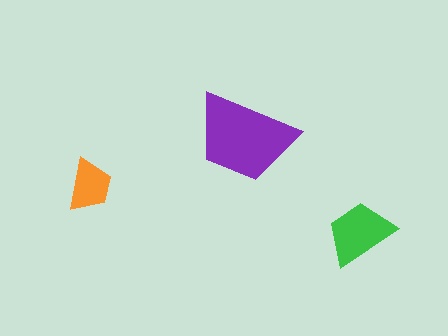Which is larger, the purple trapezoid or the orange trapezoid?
The purple one.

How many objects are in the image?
There are 3 objects in the image.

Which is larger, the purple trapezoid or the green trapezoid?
The purple one.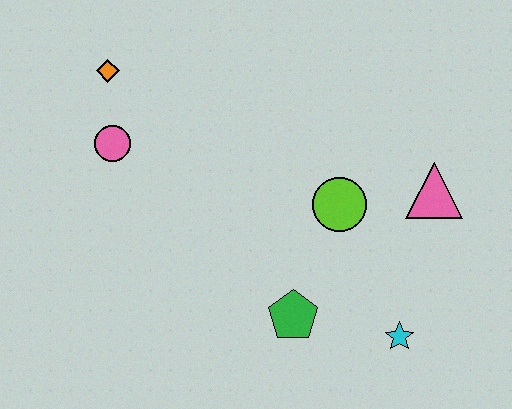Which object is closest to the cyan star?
The green pentagon is closest to the cyan star.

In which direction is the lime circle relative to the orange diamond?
The lime circle is to the right of the orange diamond.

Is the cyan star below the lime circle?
Yes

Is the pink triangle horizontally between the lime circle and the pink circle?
No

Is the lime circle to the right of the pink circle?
Yes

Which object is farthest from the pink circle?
The cyan star is farthest from the pink circle.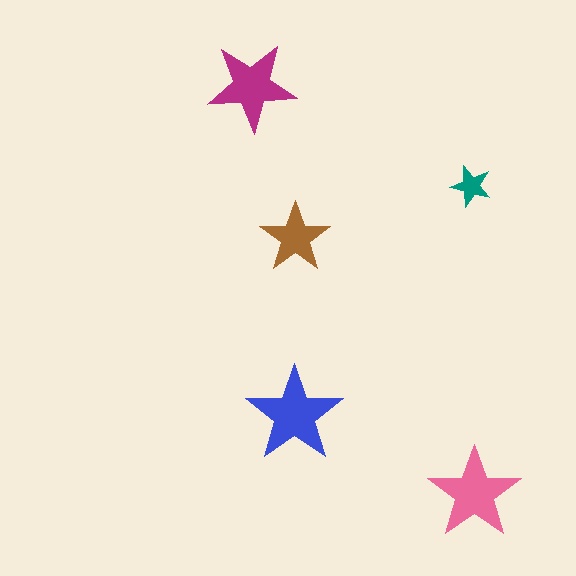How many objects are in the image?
There are 5 objects in the image.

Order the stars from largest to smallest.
the blue one, the pink one, the magenta one, the brown one, the teal one.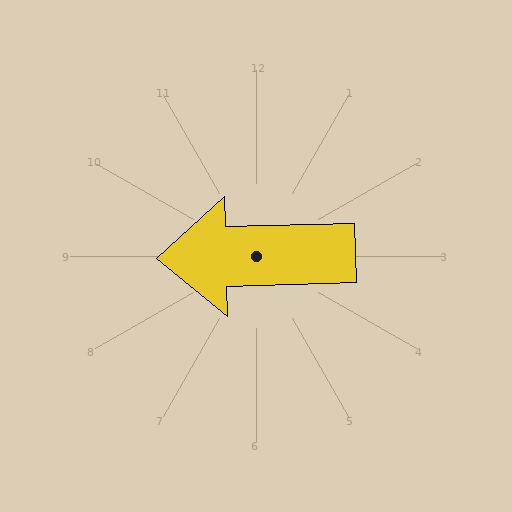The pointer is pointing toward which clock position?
Roughly 9 o'clock.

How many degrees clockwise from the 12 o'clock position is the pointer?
Approximately 268 degrees.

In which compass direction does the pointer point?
West.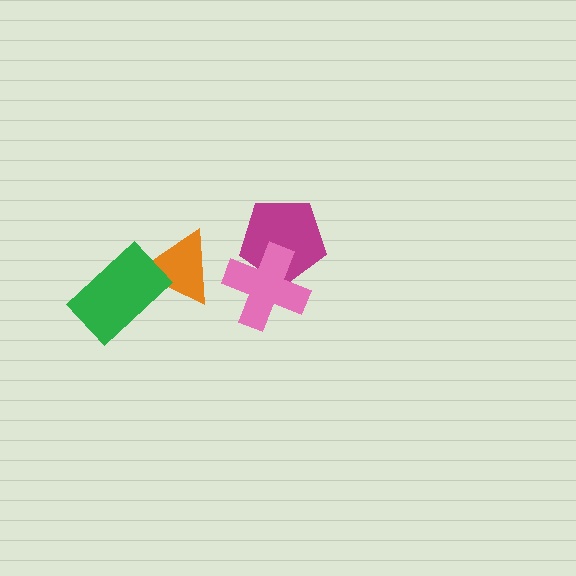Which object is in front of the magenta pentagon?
The pink cross is in front of the magenta pentagon.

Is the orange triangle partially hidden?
Yes, it is partially covered by another shape.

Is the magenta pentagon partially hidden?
Yes, it is partially covered by another shape.